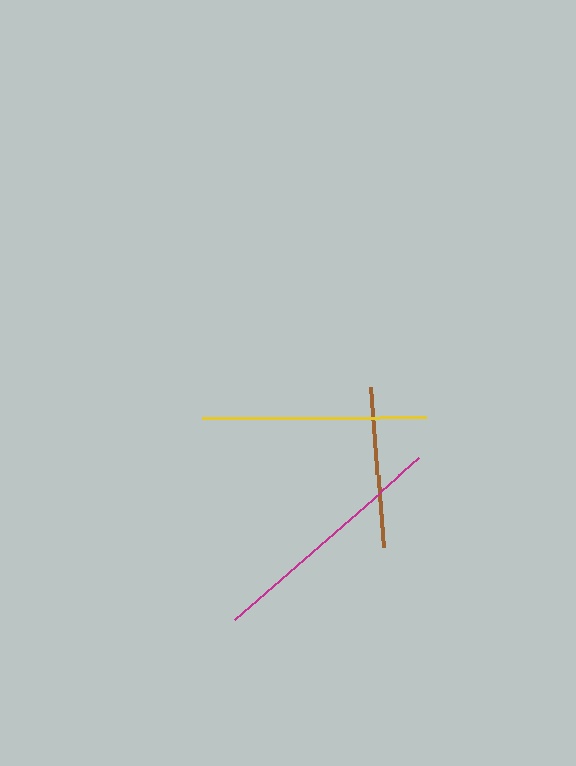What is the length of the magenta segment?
The magenta segment is approximately 245 pixels long.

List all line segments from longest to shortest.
From longest to shortest: magenta, yellow, brown.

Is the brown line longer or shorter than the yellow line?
The yellow line is longer than the brown line.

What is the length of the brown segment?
The brown segment is approximately 162 pixels long.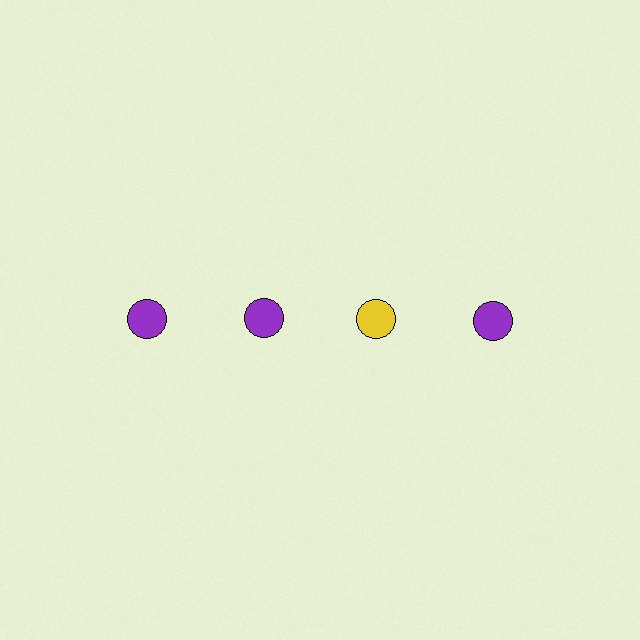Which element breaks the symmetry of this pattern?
The yellow circle in the top row, center column breaks the symmetry. All other shapes are purple circles.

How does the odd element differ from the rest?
It has a different color: yellow instead of purple.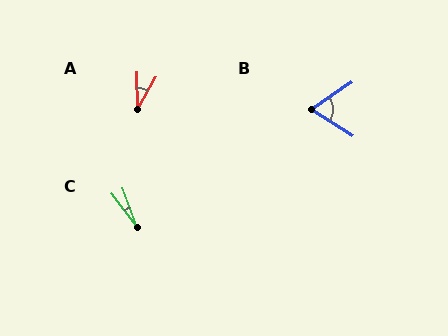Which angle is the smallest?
C, at approximately 18 degrees.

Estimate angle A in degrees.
Approximately 31 degrees.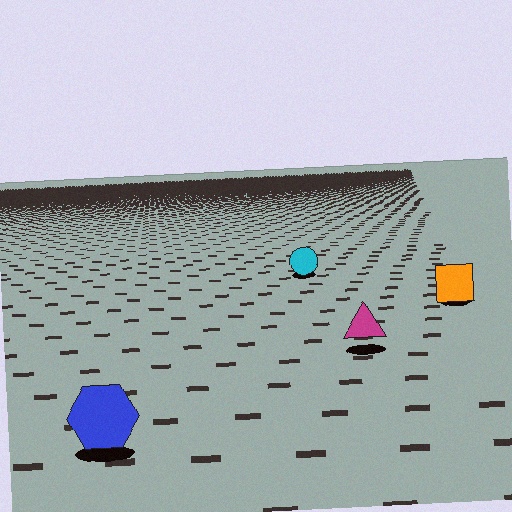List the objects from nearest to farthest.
From nearest to farthest: the blue hexagon, the magenta triangle, the orange square, the cyan circle.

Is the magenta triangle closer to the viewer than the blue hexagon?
No. The blue hexagon is closer — you can tell from the texture gradient: the ground texture is coarser near it.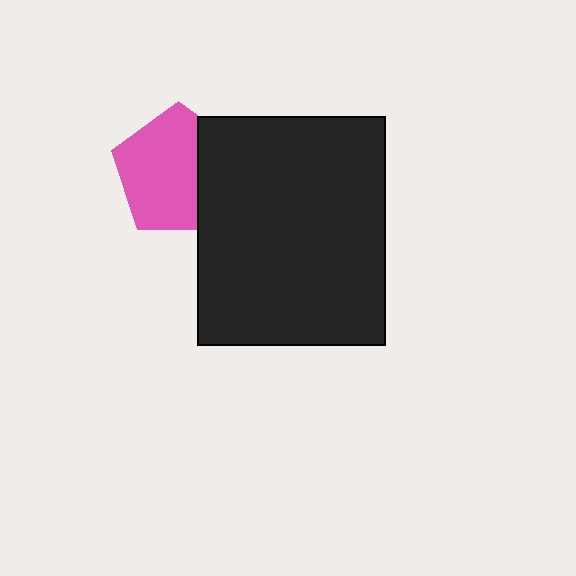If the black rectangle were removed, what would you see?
You would see the complete pink pentagon.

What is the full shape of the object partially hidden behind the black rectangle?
The partially hidden object is a pink pentagon.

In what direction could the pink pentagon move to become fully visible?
The pink pentagon could move left. That would shift it out from behind the black rectangle entirely.